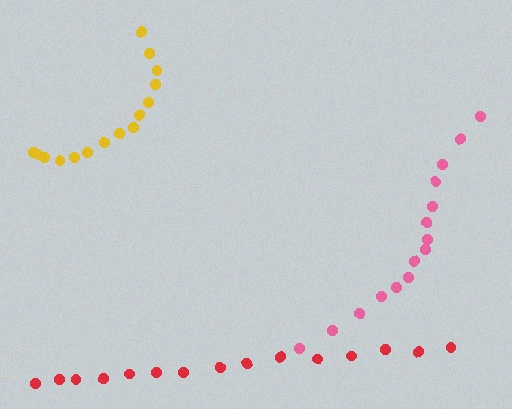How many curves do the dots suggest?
There are 3 distinct paths.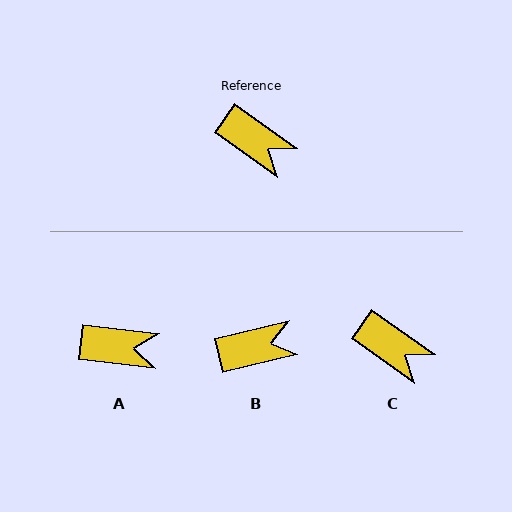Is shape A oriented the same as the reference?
No, it is off by about 29 degrees.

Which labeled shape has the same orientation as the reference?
C.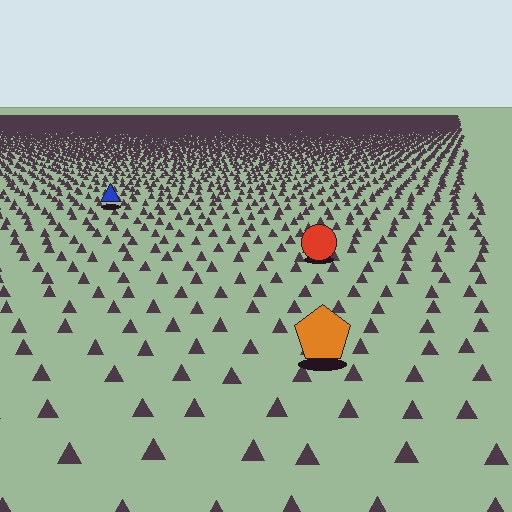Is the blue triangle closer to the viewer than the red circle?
No. The red circle is closer — you can tell from the texture gradient: the ground texture is coarser near it.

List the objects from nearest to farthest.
From nearest to farthest: the orange pentagon, the red circle, the blue triangle.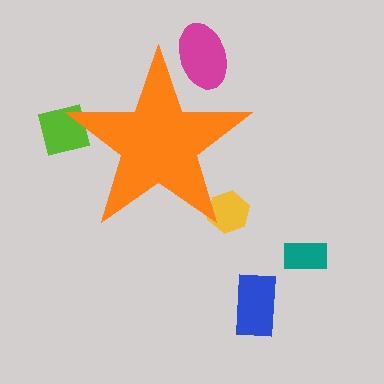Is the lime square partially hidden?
Yes, the lime square is partially hidden behind the orange star.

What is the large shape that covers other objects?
An orange star.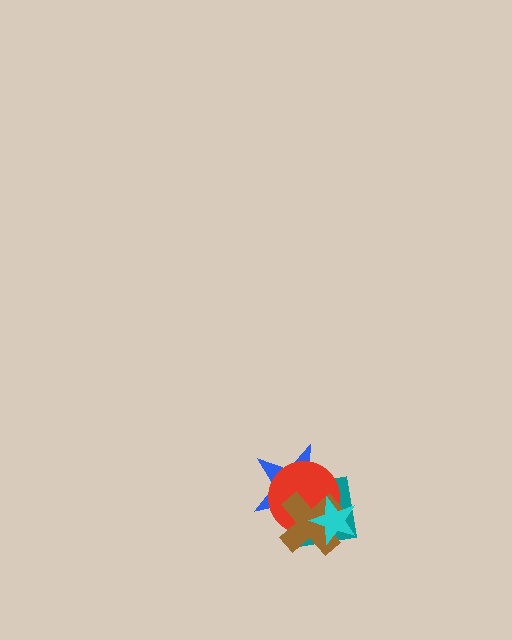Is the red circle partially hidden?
Yes, it is partially covered by another shape.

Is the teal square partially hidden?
Yes, it is partially covered by another shape.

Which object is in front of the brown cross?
The cyan star is in front of the brown cross.